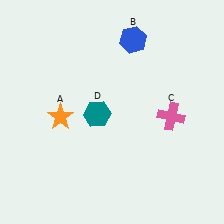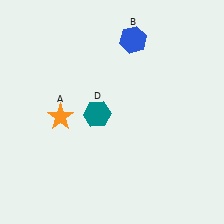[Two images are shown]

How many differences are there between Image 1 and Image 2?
There is 1 difference between the two images.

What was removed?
The pink cross (C) was removed in Image 2.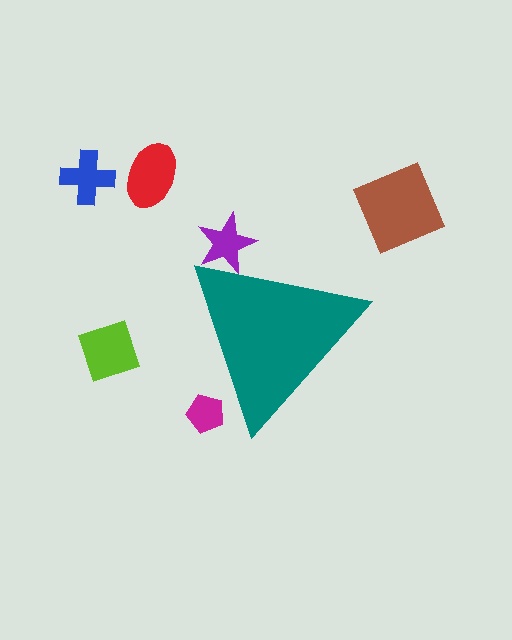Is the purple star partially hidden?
Yes, the purple star is partially hidden behind the teal triangle.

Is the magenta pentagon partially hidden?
Yes, the magenta pentagon is partially hidden behind the teal triangle.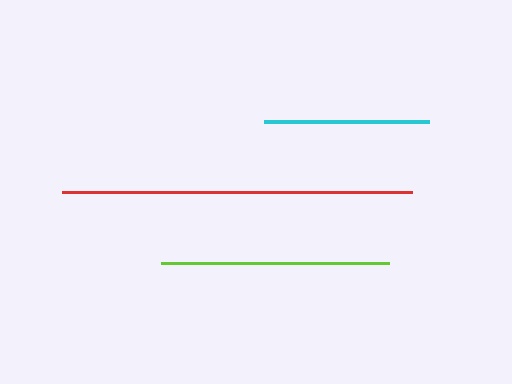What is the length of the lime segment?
The lime segment is approximately 227 pixels long.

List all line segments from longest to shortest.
From longest to shortest: red, lime, cyan.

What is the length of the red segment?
The red segment is approximately 350 pixels long.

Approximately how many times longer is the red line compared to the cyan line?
The red line is approximately 2.1 times the length of the cyan line.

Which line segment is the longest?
The red line is the longest at approximately 350 pixels.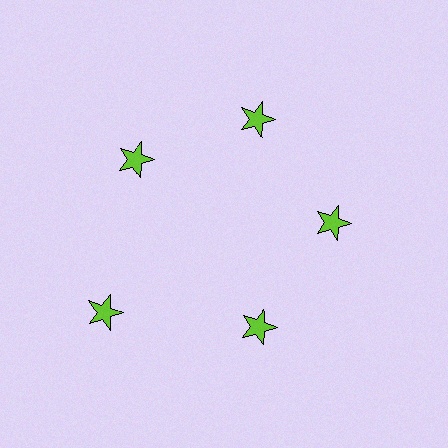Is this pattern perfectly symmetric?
No. The 5 lime stars are arranged in a ring, but one element near the 8 o'clock position is pushed outward from the center, breaking the 5-fold rotational symmetry.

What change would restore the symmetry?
The symmetry would be restored by moving it inward, back onto the ring so that all 5 stars sit at equal angles and equal distance from the center.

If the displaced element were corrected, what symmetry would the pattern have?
It would have 5-fold rotational symmetry — the pattern would map onto itself every 72 degrees.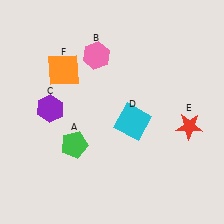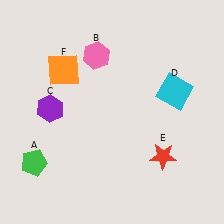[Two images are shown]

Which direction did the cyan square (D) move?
The cyan square (D) moved right.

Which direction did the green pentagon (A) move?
The green pentagon (A) moved left.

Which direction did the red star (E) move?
The red star (E) moved down.